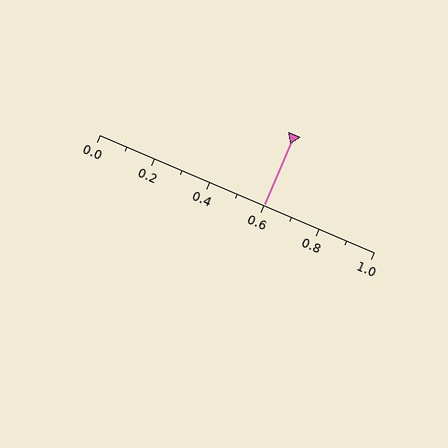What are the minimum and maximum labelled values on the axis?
The axis runs from 0.0 to 1.0.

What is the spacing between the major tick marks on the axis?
The major ticks are spaced 0.2 apart.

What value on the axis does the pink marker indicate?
The marker indicates approximately 0.6.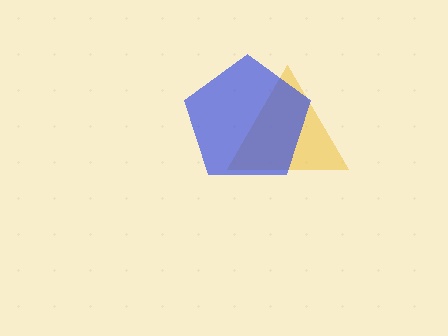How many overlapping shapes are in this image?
There are 2 overlapping shapes in the image.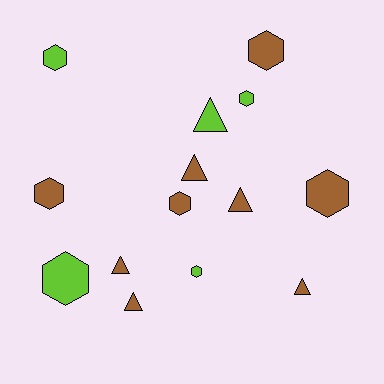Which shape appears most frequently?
Hexagon, with 8 objects.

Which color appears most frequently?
Brown, with 9 objects.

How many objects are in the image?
There are 14 objects.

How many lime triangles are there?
There is 1 lime triangle.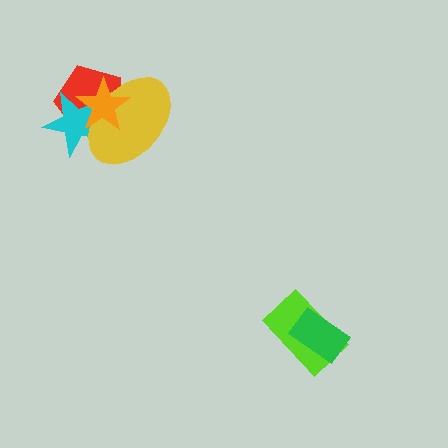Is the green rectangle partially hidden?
No, no other shape covers it.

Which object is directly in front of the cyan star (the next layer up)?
The yellow ellipse is directly in front of the cyan star.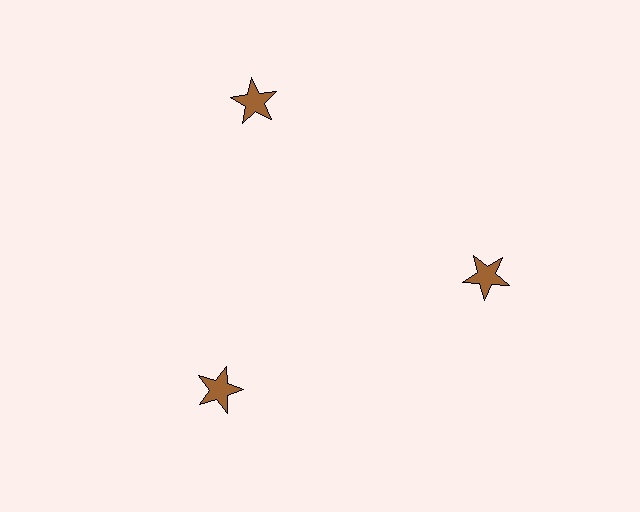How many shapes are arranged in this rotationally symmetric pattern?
There are 3 shapes, arranged in 3 groups of 1.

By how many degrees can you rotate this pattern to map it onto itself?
The pattern maps onto itself every 120 degrees of rotation.